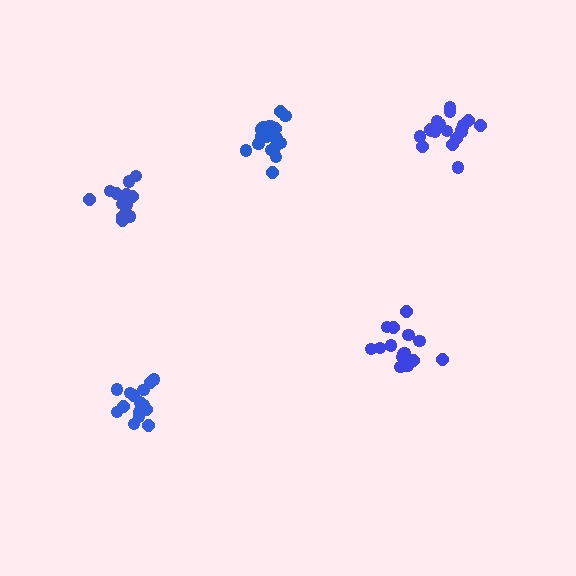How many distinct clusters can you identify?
There are 5 distinct clusters.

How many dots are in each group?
Group 1: 16 dots, Group 2: 18 dots, Group 3: 13 dots, Group 4: 19 dots, Group 5: 18 dots (84 total).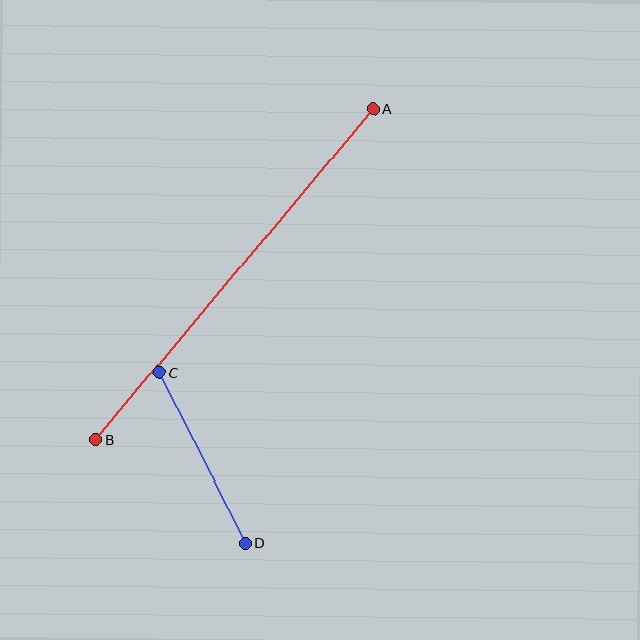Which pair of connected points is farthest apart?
Points A and B are farthest apart.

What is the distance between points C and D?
The distance is approximately 192 pixels.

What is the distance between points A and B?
The distance is approximately 432 pixels.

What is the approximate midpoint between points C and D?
The midpoint is at approximately (202, 458) pixels.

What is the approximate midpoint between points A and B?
The midpoint is at approximately (234, 274) pixels.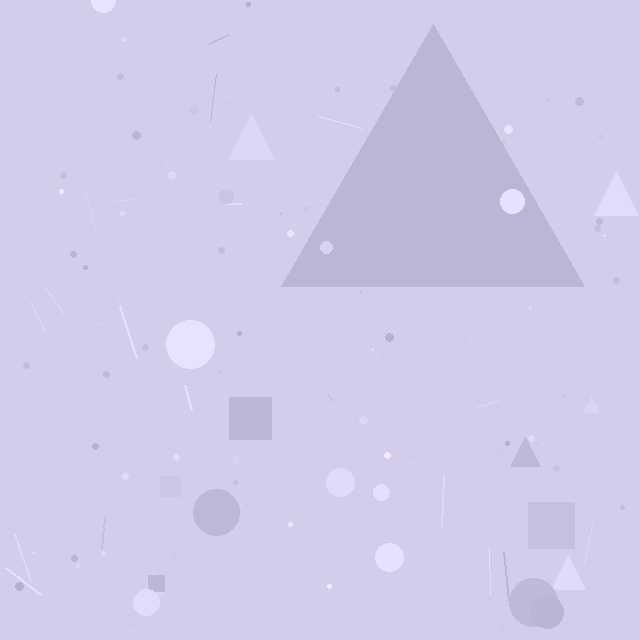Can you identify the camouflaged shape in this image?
The camouflaged shape is a triangle.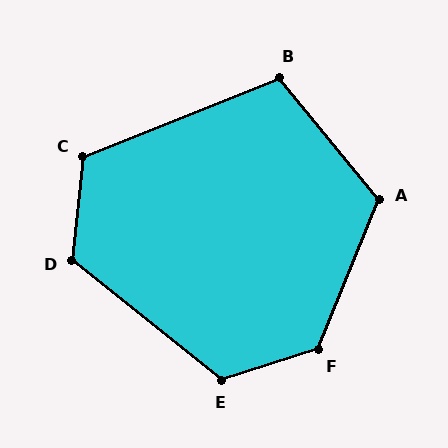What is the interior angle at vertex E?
Approximately 123 degrees (obtuse).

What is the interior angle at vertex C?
Approximately 118 degrees (obtuse).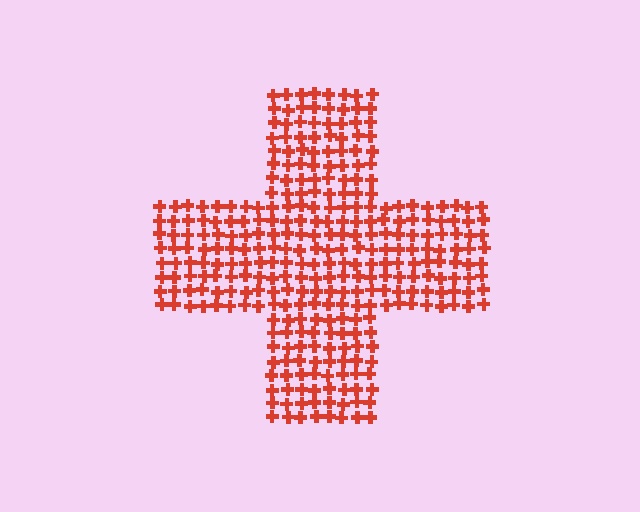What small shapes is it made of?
It is made of small crosses.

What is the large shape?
The large shape is a cross.